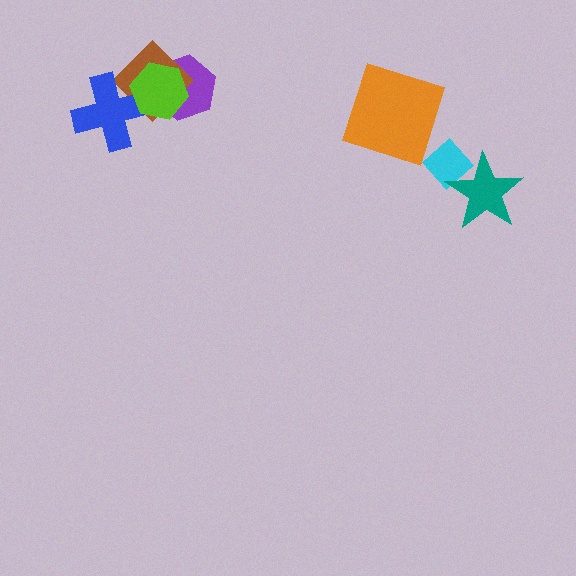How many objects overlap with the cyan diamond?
1 object overlaps with the cyan diamond.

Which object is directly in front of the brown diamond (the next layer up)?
The blue cross is directly in front of the brown diamond.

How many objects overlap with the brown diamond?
3 objects overlap with the brown diamond.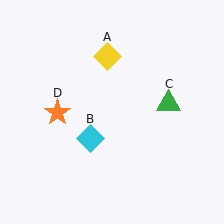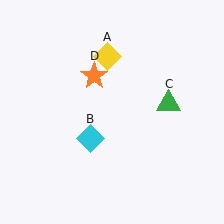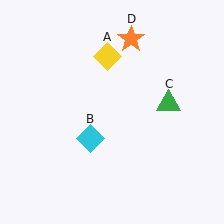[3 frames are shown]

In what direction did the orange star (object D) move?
The orange star (object D) moved up and to the right.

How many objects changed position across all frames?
1 object changed position: orange star (object D).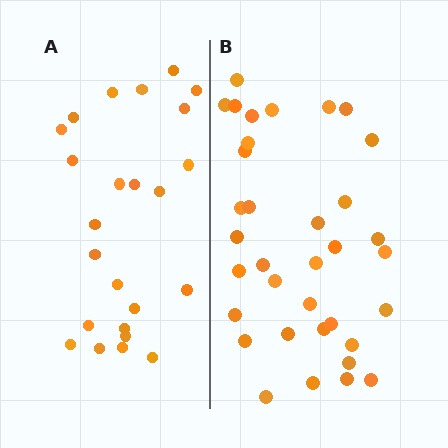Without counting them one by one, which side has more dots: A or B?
Region B (the right region) has more dots.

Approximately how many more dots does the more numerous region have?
Region B has roughly 12 or so more dots than region A.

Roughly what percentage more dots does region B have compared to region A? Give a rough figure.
About 45% more.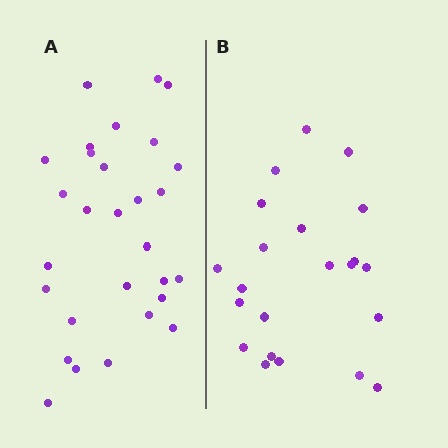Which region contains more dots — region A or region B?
Region A (the left region) has more dots.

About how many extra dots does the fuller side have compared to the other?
Region A has roughly 8 or so more dots than region B.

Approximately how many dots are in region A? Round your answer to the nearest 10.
About 30 dots. (The exact count is 29, which rounds to 30.)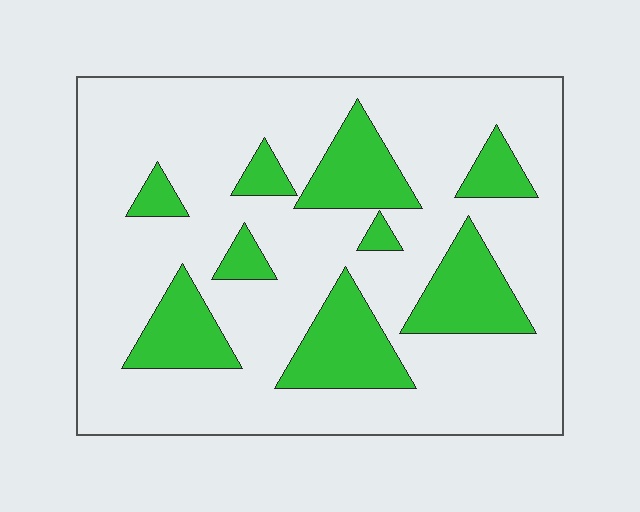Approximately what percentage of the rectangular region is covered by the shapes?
Approximately 25%.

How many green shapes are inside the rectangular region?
9.